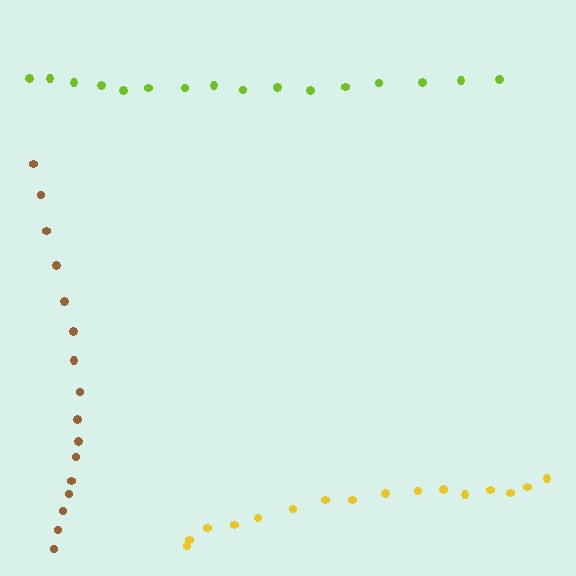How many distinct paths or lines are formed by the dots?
There are 3 distinct paths.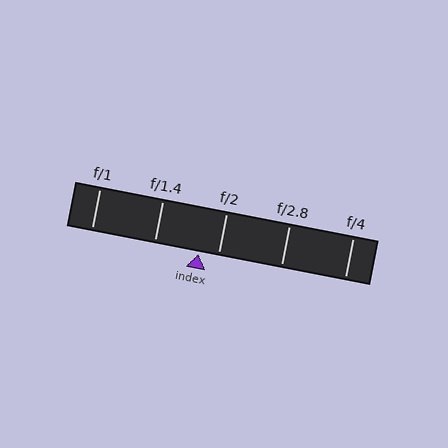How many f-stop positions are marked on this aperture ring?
There are 5 f-stop positions marked.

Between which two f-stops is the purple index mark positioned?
The index mark is between f/1.4 and f/2.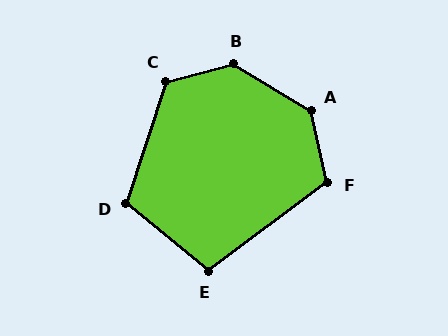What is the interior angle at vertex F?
Approximately 114 degrees (obtuse).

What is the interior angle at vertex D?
Approximately 111 degrees (obtuse).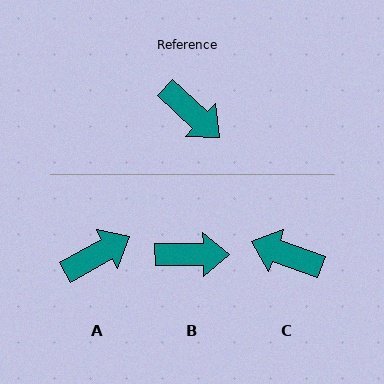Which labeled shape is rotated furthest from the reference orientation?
C, about 158 degrees away.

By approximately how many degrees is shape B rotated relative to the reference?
Approximately 43 degrees counter-clockwise.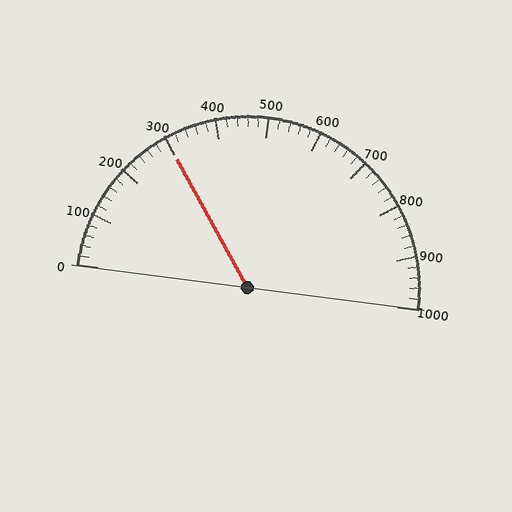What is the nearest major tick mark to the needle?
The nearest major tick mark is 300.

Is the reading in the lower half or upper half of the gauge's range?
The reading is in the lower half of the range (0 to 1000).